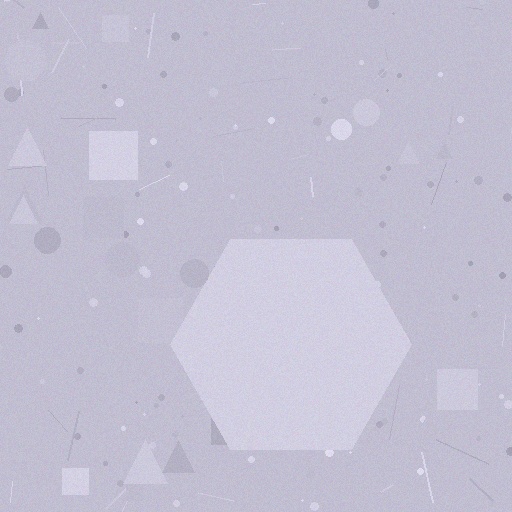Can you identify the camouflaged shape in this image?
The camouflaged shape is a hexagon.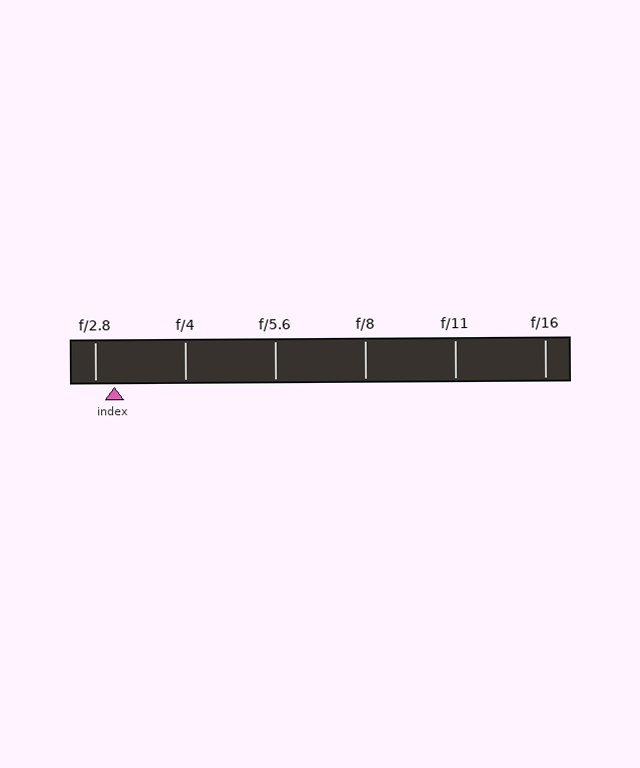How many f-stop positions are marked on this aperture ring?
There are 6 f-stop positions marked.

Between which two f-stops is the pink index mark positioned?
The index mark is between f/2.8 and f/4.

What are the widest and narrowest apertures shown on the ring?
The widest aperture shown is f/2.8 and the narrowest is f/16.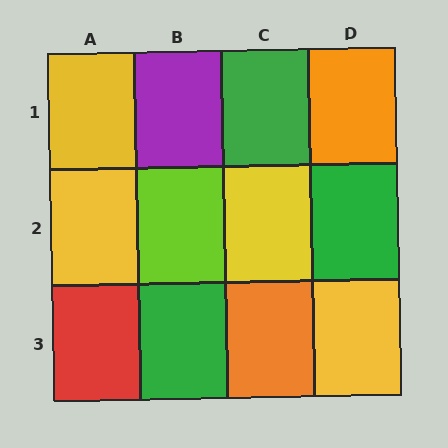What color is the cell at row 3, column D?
Yellow.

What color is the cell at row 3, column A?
Red.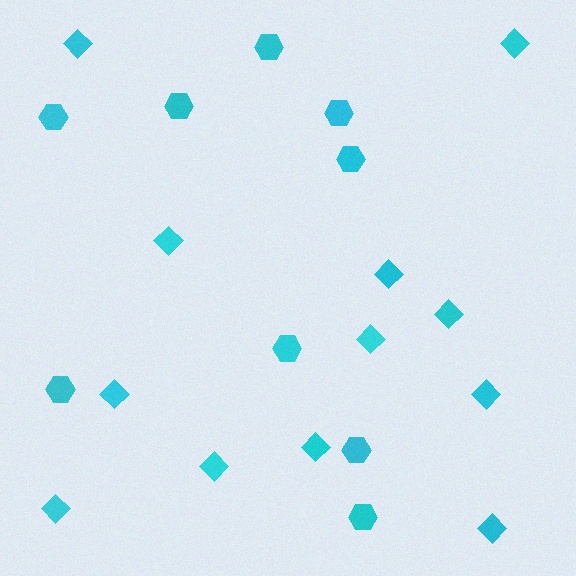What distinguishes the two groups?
There are 2 groups: one group of diamonds (12) and one group of hexagons (9).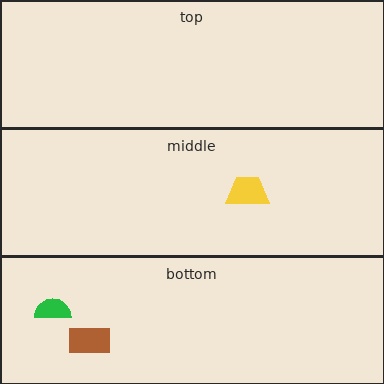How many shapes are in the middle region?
1.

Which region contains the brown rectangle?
The bottom region.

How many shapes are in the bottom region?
2.